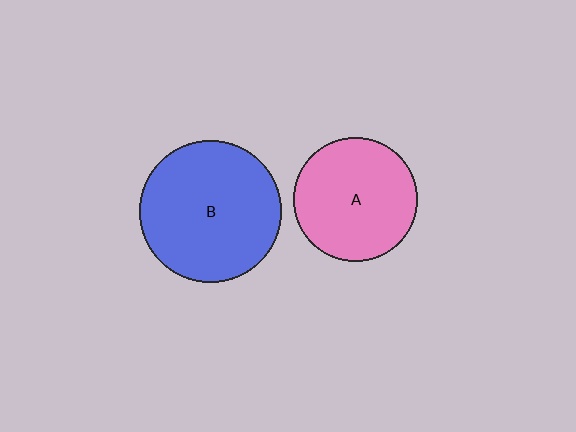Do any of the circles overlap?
No, none of the circles overlap.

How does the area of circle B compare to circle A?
Approximately 1.3 times.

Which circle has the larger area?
Circle B (blue).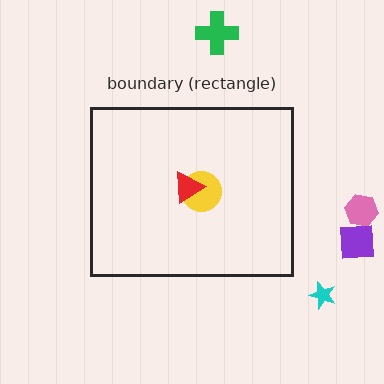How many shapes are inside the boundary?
2 inside, 4 outside.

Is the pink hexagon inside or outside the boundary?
Outside.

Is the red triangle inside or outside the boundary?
Inside.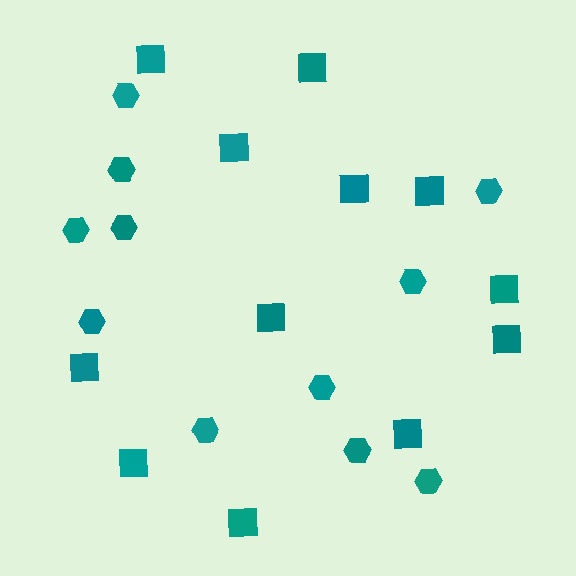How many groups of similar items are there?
There are 2 groups: one group of squares (12) and one group of hexagons (11).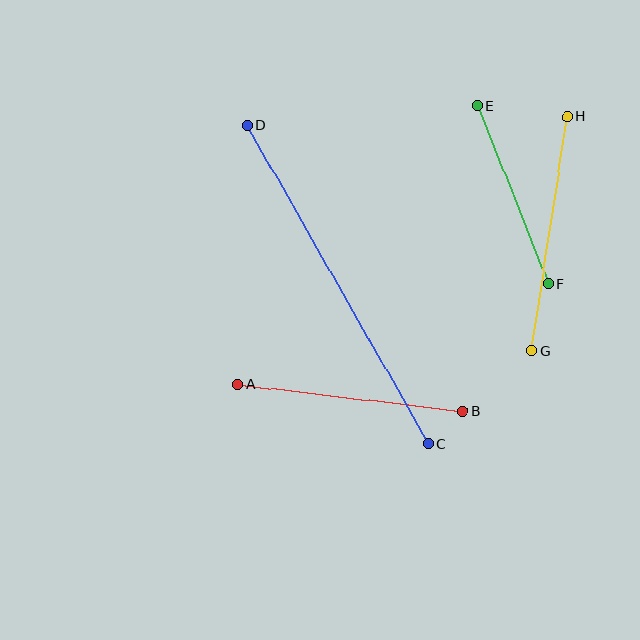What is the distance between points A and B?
The distance is approximately 227 pixels.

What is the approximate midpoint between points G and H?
The midpoint is at approximately (550, 233) pixels.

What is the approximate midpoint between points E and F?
The midpoint is at approximately (512, 195) pixels.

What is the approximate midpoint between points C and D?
The midpoint is at approximately (338, 284) pixels.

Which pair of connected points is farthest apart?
Points C and D are farthest apart.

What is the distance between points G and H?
The distance is approximately 237 pixels.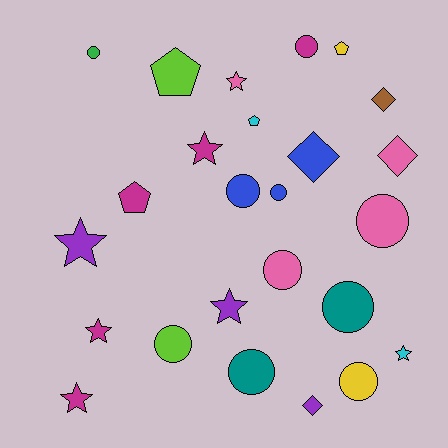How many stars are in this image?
There are 7 stars.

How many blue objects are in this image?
There are 3 blue objects.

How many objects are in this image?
There are 25 objects.